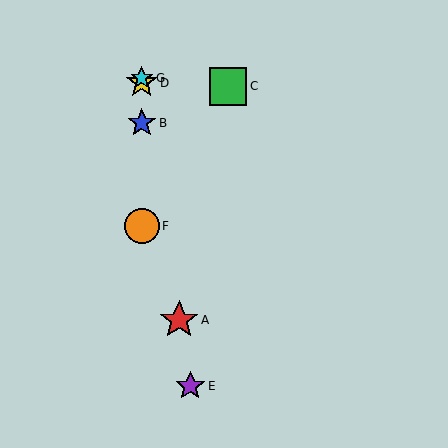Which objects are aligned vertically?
Objects B, D, F, G are aligned vertically.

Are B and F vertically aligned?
Yes, both are at x≈142.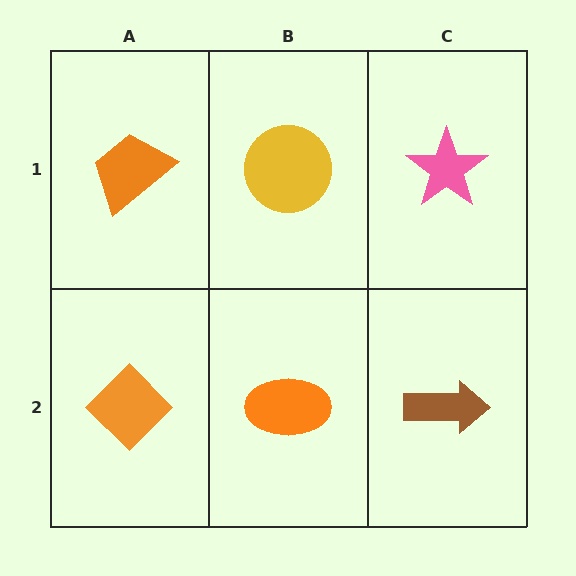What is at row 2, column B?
An orange ellipse.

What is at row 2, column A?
An orange diamond.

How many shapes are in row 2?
3 shapes.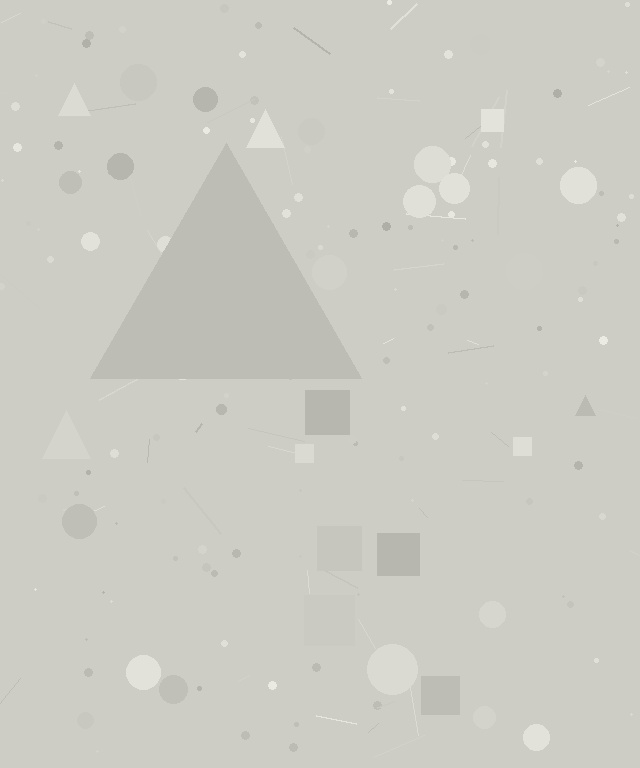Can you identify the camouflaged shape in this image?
The camouflaged shape is a triangle.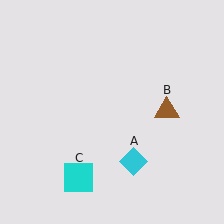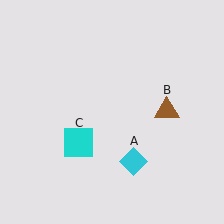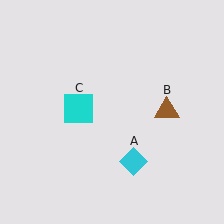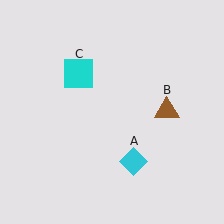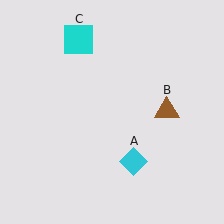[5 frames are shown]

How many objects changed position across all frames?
1 object changed position: cyan square (object C).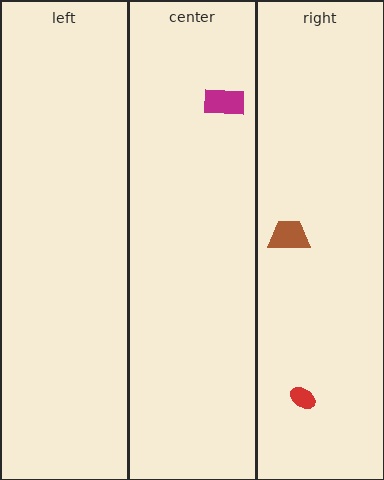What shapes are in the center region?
The magenta rectangle.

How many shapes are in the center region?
1.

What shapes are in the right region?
The brown trapezoid, the red ellipse.